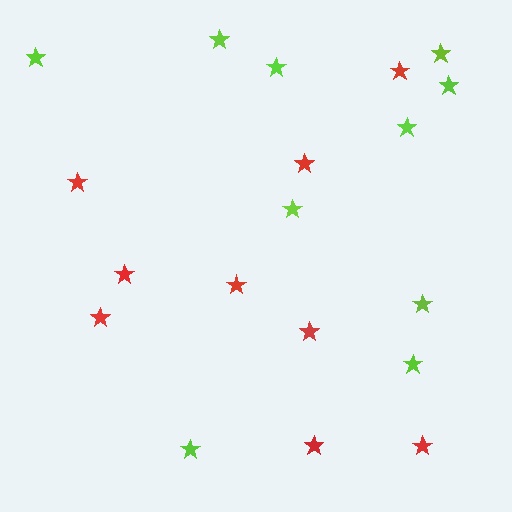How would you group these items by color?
There are 2 groups: one group of lime stars (10) and one group of red stars (9).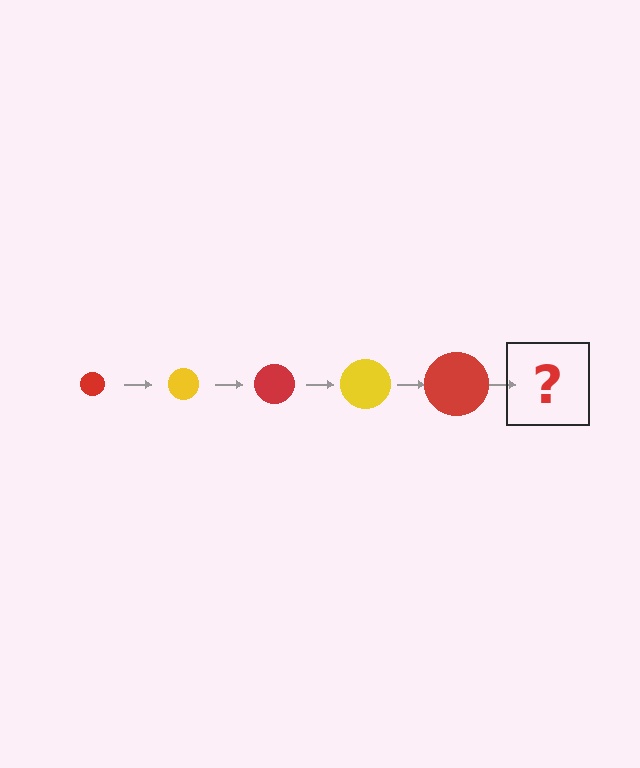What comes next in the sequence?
The next element should be a yellow circle, larger than the previous one.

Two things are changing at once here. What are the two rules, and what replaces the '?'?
The two rules are that the circle grows larger each step and the color cycles through red and yellow. The '?' should be a yellow circle, larger than the previous one.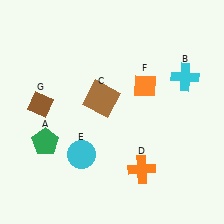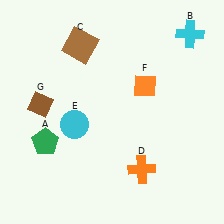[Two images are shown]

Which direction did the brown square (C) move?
The brown square (C) moved up.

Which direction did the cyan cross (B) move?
The cyan cross (B) moved up.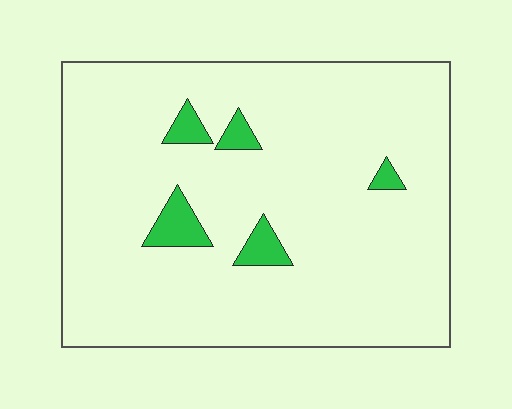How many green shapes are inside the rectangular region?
5.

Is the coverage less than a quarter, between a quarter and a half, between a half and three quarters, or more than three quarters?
Less than a quarter.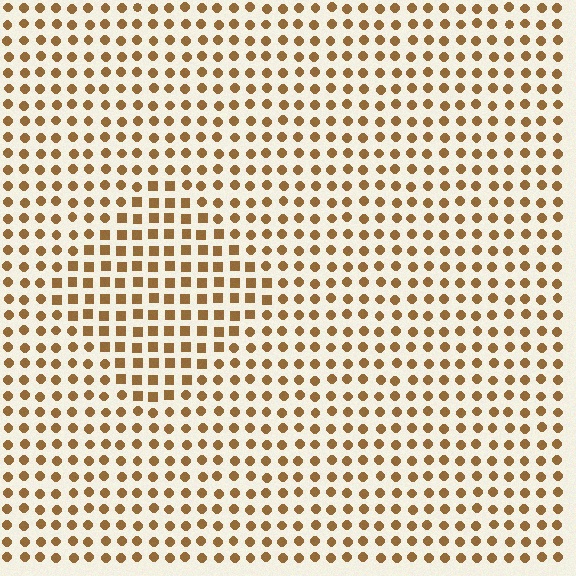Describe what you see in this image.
The image is filled with small brown elements arranged in a uniform grid. A diamond-shaped region contains squares, while the surrounding area contains circles. The boundary is defined purely by the change in element shape.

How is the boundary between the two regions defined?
The boundary is defined by a change in element shape: squares inside vs. circles outside. All elements share the same color and spacing.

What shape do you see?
I see a diamond.